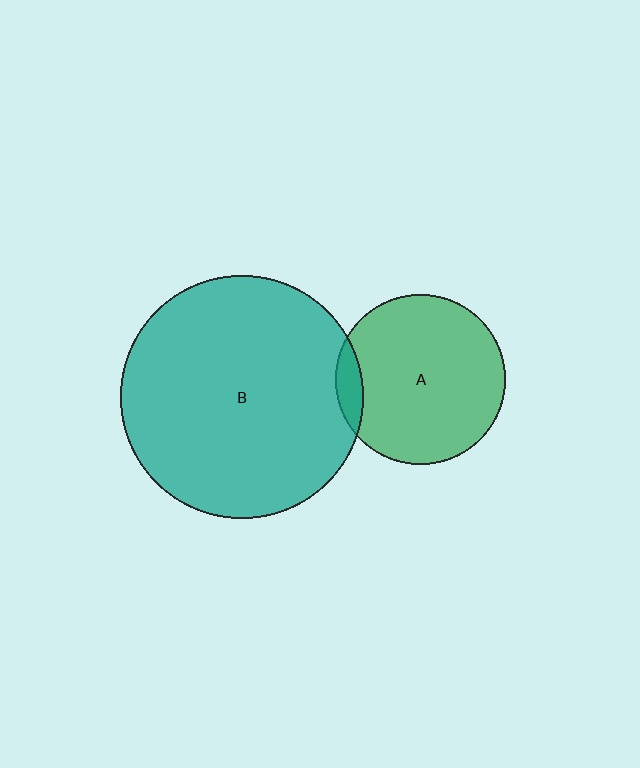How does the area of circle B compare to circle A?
Approximately 2.0 times.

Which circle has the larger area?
Circle B (teal).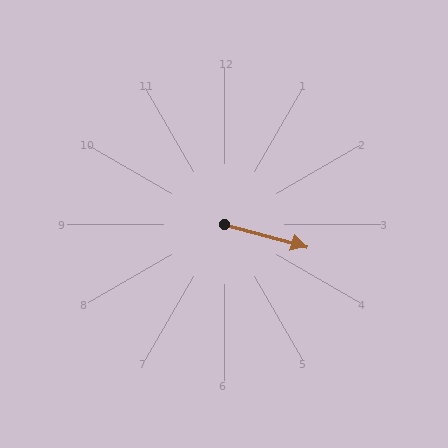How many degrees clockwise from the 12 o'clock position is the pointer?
Approximately 105 degrees.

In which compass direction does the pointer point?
East.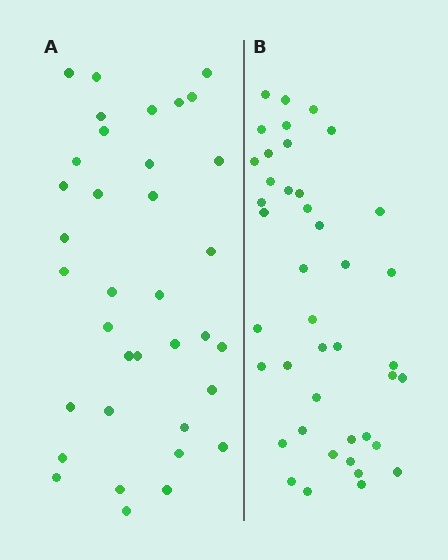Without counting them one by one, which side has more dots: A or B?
Region B (the right region) has more dots.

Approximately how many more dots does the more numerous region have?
Region B has about 6 more dots than region A.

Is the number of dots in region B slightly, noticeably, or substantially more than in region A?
Region B has only slightly more — the two regions are fairly close. The ratio is roughly 1.2 to 1.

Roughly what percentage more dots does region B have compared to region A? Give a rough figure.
About 15% more.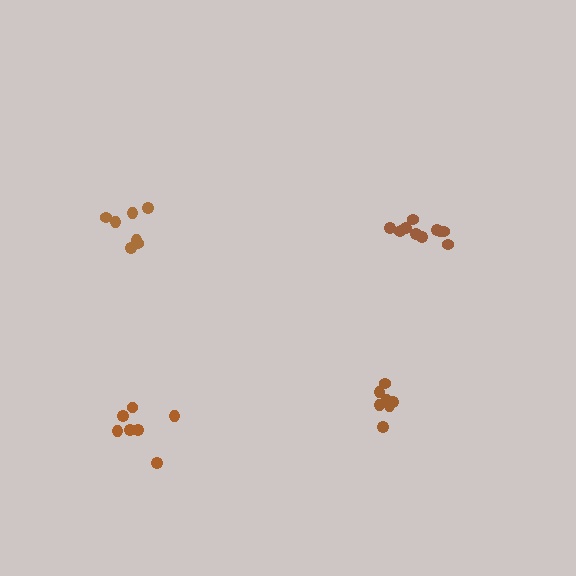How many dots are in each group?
Group 1: 11 dots, Group 2: 8 dots, Group 3: 7 dots, Group 4: 7 dots (33 total).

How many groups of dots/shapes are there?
There are 4 groups.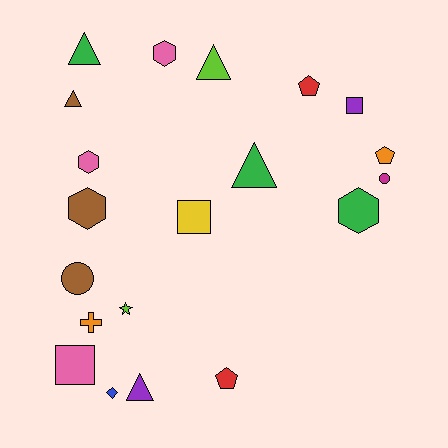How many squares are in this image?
There are 3 squares.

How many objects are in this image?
There are 20 objects.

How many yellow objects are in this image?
There is 1 yellow object.